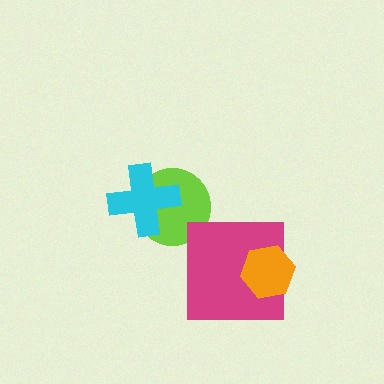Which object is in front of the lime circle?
The cyan cross is in front of the lime circle.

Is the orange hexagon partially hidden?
No, no other shape covers it.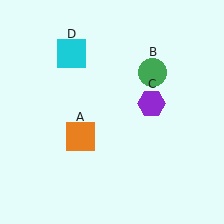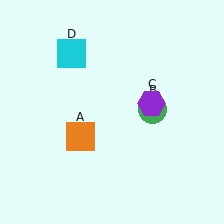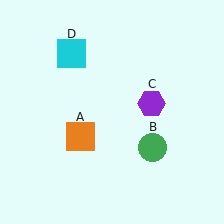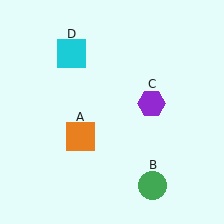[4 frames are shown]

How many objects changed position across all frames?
1 object changed position: green circle (object B).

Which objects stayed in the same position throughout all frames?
Orange square (object A) and purple hexagon (object C) and cyan square (object D) remained stationary.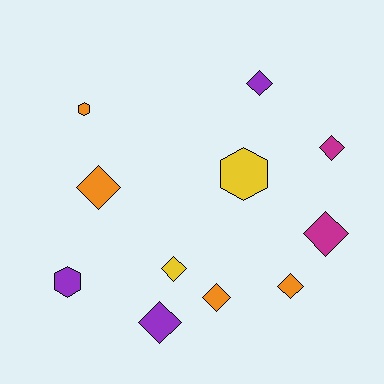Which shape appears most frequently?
Diamond, with 8 objects.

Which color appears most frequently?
Orange, with 4 objects.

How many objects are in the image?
There are 11 objects.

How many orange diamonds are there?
There are 3 orange diamonds.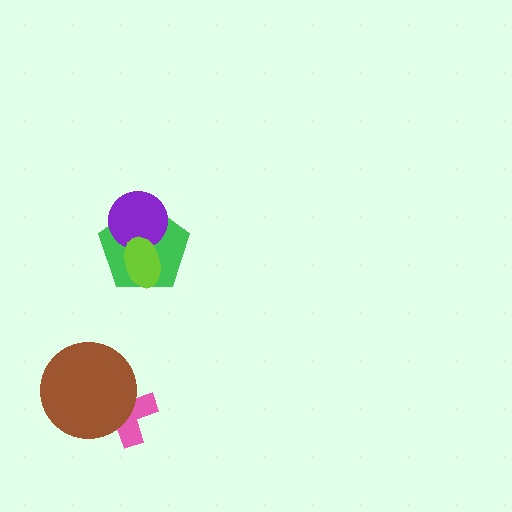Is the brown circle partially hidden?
No, no other shape covers it.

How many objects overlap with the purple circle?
2 objects overlap with the purple circle.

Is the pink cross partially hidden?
Yes, it is partially covered by another shape.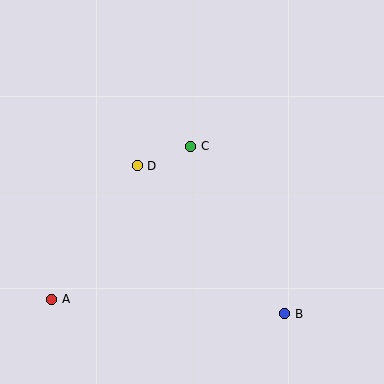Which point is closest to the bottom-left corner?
Point A is closest to the bottom-left corner.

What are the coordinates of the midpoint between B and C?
The midpoint between B and C is at (238, 230).